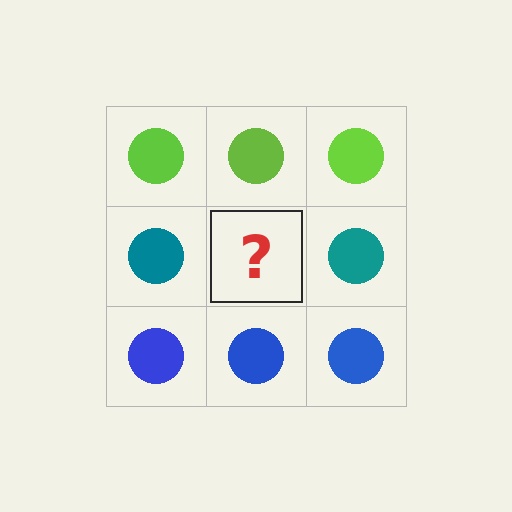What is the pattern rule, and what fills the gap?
The rule is that each row has a consistent color. The gap should be filled with a teal circle.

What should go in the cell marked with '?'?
The missing cell should contain a teal circle.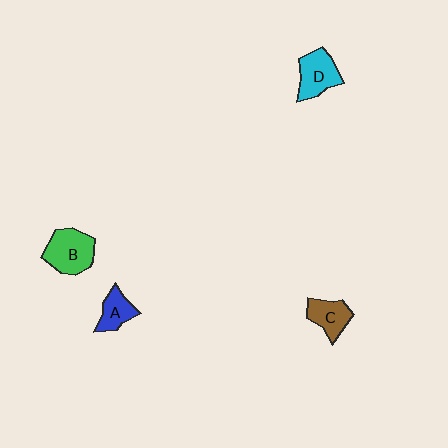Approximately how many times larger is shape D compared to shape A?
Approximately 1.4 times.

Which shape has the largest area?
Shape B (green).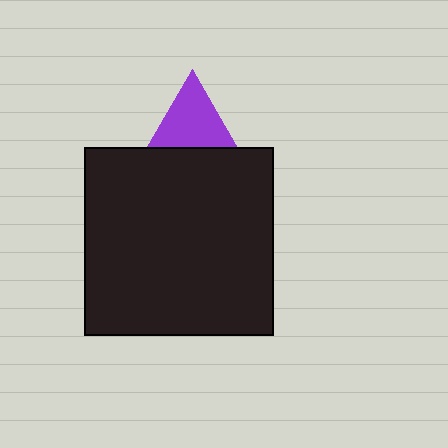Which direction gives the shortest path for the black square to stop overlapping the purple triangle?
Moving down gives the shortest separation.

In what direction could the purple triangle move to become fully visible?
The purple triangle could move up. That would shift it out from behind the black square entirely.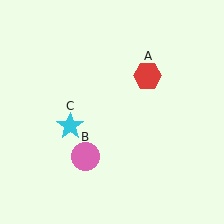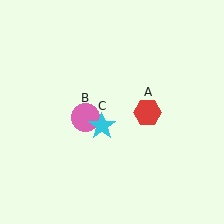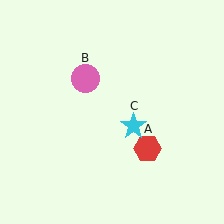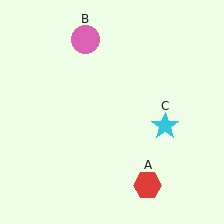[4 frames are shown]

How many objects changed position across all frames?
3 objects changed position: red hexagon (object A), pink circle (object B), cyan star (object C).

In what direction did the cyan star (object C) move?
The cyan star (object C) moved right.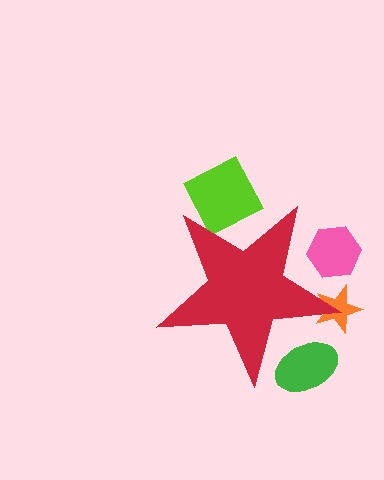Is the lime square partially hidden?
Yes, the lime square is partially hidden behind the red star.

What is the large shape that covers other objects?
A red star.